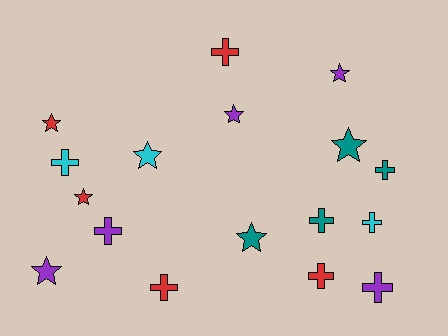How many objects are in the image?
There are 17 objects.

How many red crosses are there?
There are 3 red crosses.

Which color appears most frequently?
Purple, with 5 objects.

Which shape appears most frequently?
Cross, with 9 objects.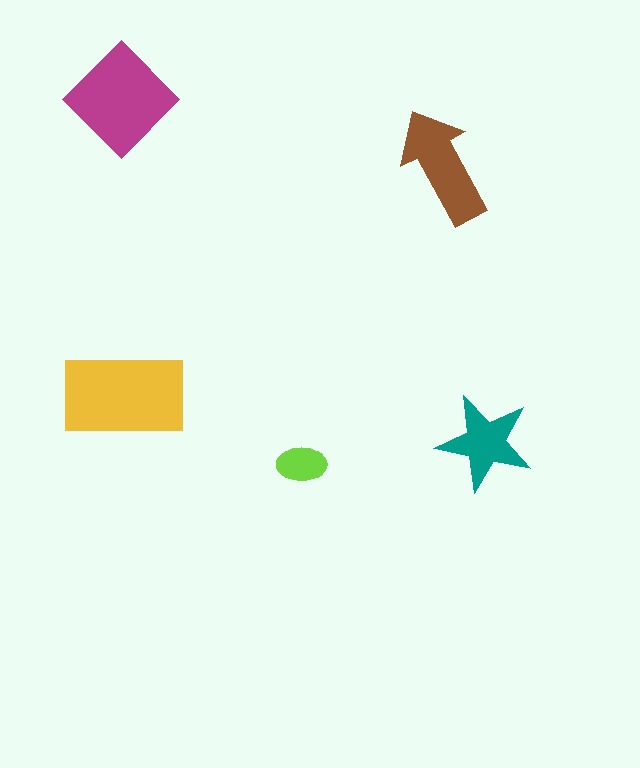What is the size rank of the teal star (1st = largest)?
4th.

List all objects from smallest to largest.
The lime ellipse, the teal star, the brown arrow, the magenta diamond, the yellow rectangle.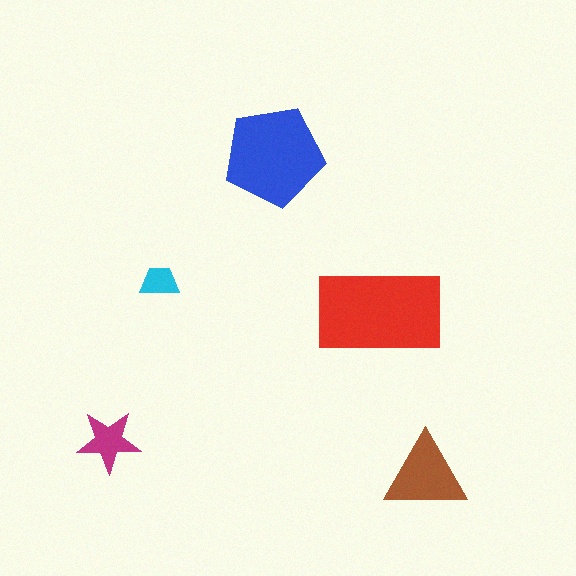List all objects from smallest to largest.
The cyan trapezoid, the magenta star, the brown triangle, the blue pentagon, the red rectangle.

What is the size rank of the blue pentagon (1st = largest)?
2nd.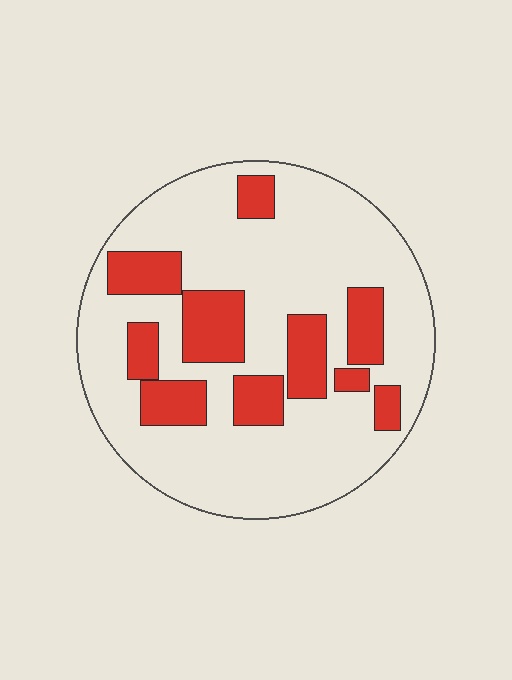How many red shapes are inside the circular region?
10.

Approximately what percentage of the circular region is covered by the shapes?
Approximately 25%.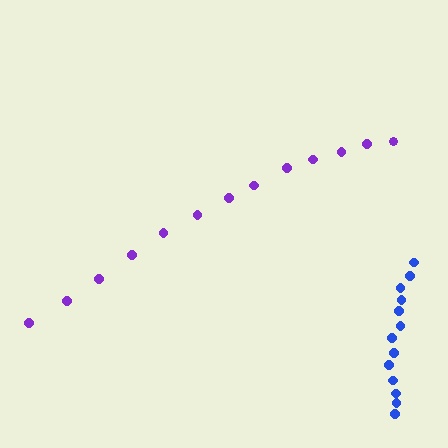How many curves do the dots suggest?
There are 2 distinct paths.